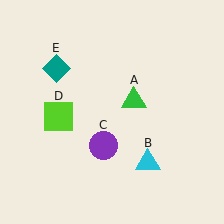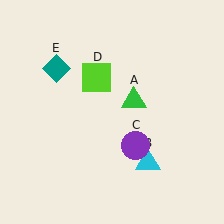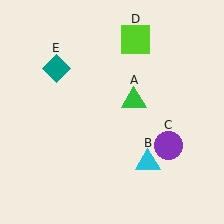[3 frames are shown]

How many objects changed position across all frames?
2 objects changed position: purple circle (object C), lime square (object D).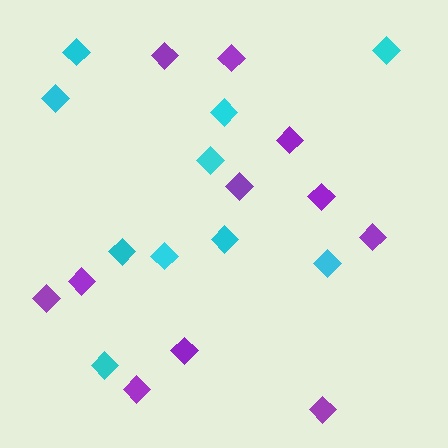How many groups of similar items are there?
There are 2 groups: one group of cyan diamonds (10) and one group of purple diamonds (11).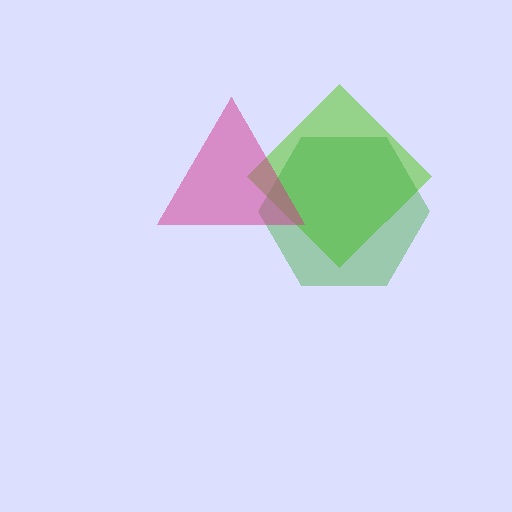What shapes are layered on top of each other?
The layered shapes are: a lime diamond, a green hexagon, a magenta triangle.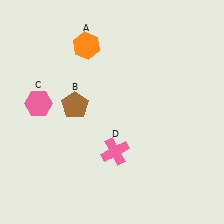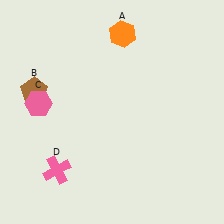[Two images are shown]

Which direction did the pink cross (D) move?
The pink cross (D) moved left.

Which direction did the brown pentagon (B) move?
The brown pentagon (B) moved left.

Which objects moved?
The objects that moved are: the orange hexagon (A), the brown pentagon (B), the pink cross (D).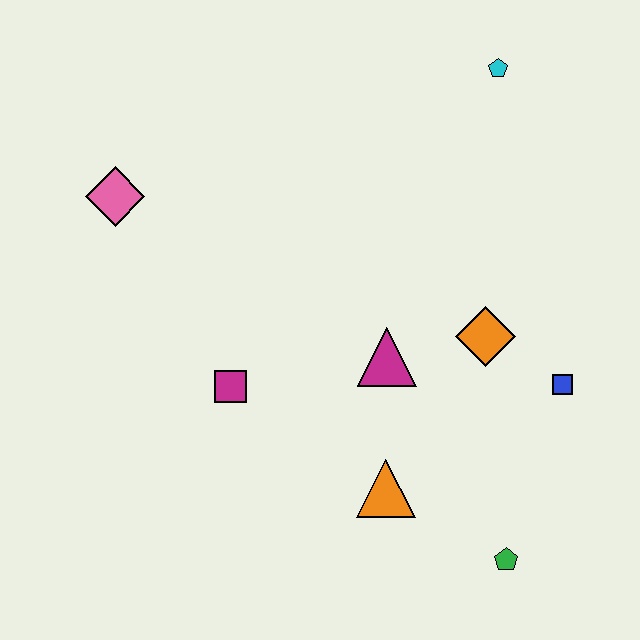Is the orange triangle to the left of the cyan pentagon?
Yes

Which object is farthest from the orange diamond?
The pink diamond is farthest from the orange diamond.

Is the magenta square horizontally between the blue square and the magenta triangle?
No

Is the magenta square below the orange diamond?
Yes